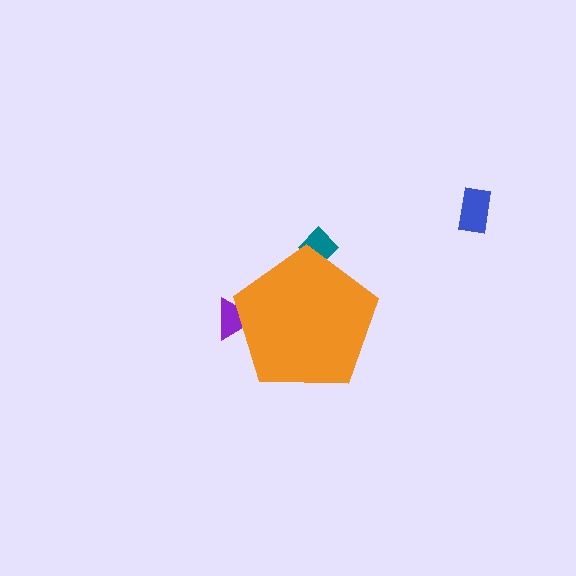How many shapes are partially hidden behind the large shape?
2 shapes are partially hidden.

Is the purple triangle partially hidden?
Yes, the purple triangle is partially hidden behind the orange pentagon.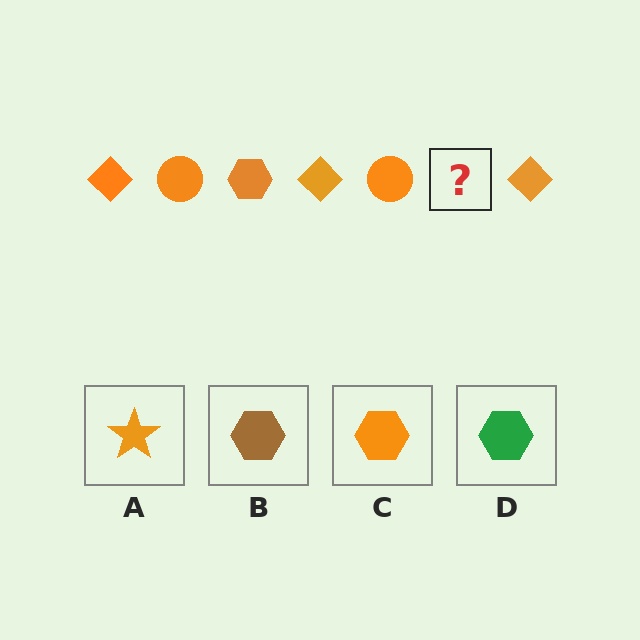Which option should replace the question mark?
Option C.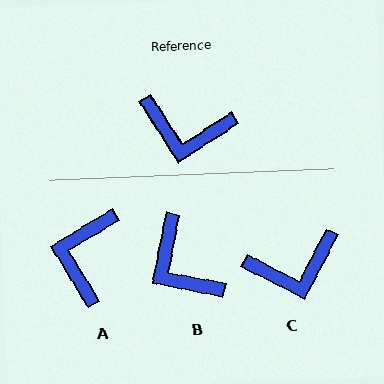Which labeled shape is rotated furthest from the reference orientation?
A, about 92 degrees away.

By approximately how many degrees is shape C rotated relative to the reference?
Approximately 30 degrees counter-clockwise.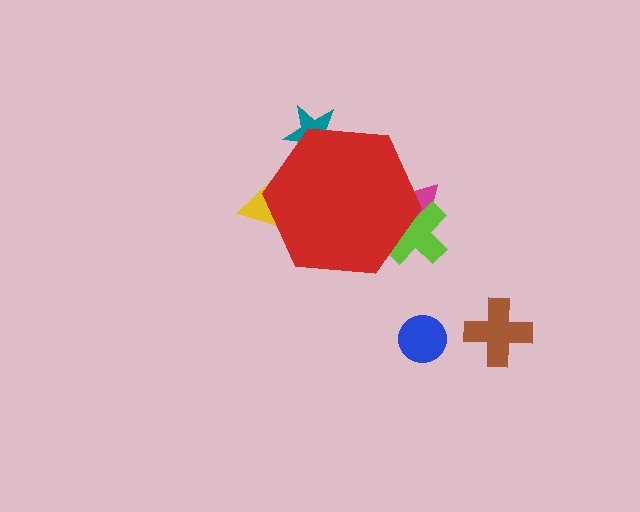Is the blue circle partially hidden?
No, the blue circle is fully visible.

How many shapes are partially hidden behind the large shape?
4 shapes are partially hidden.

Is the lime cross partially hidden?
Yes, the lime cross is partially hidden behind the red hexagon.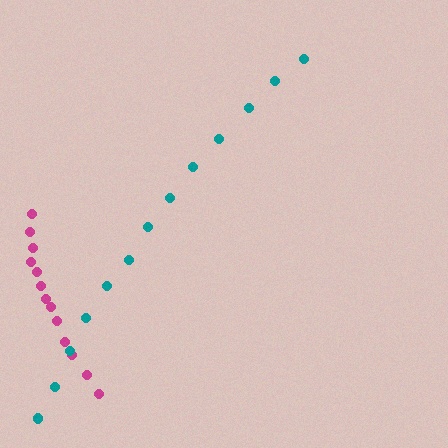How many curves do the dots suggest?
There are 2 distinct paths.